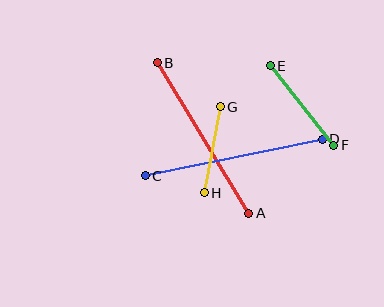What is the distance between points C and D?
The distance is approximately 181 pixels.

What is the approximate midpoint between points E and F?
The midpoint is at approximately (302, 106) pixels.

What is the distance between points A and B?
The distance is approximately 176 pixels.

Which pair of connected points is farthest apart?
Points C and D are farthest apart.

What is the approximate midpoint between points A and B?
The midpoint is at approximately (203, 138) pixels.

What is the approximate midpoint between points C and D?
The midpoint is at approximately (234, 158) pixels.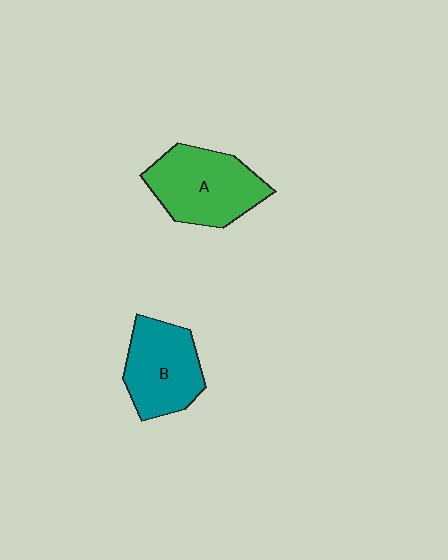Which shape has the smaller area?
Shape B (teal).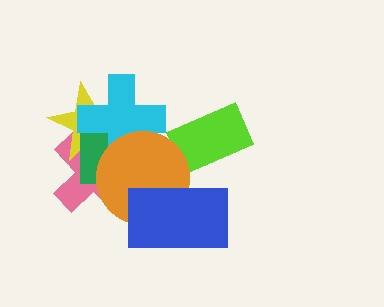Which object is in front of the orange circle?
The blue rectangle is in front of the orange circle.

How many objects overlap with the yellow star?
4 objects overlap with the yellow star.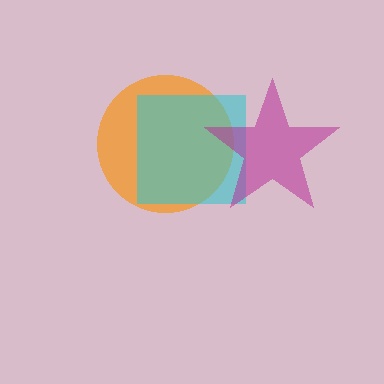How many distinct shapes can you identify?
There are 3 distinct shapes: an orange circle, a cyan square, a magenta star.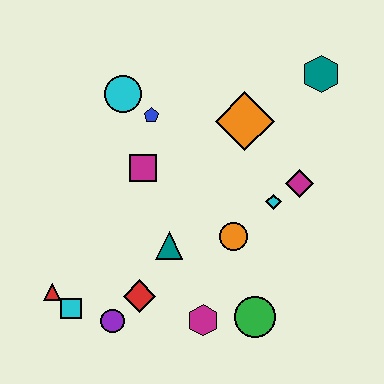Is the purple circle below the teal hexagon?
Yes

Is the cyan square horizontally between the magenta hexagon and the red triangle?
Yes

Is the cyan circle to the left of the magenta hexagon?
Yes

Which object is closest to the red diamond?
The purple circle is closest to the red diamond.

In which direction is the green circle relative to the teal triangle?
The green circle is to the right of the teal triangle.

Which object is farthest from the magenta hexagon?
The teal hexagon is farthest from the magenta hexagon.